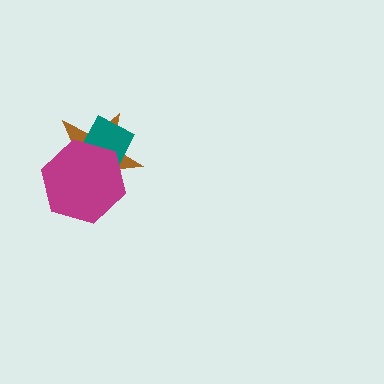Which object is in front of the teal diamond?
The magenta hexagon is in front of the teal diamond.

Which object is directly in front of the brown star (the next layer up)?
The teal diamond is directly in front of the brown star.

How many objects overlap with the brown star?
2 objects overlap with the brown star.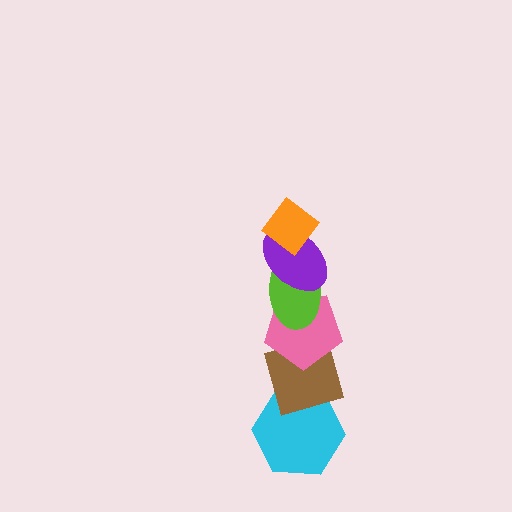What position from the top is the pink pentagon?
The pink pentagon is 4th from the top.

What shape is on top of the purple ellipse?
The orange diamond is on top of the purple ellipse.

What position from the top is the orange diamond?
The orange diamond is 1st from the top.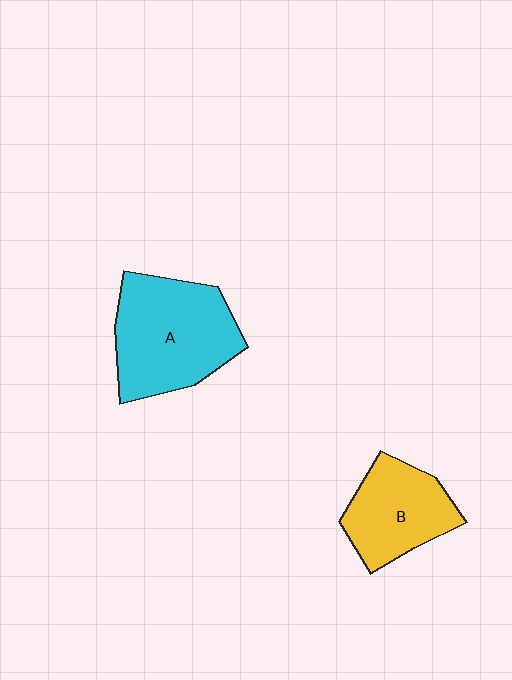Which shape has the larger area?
Shape A (cyan).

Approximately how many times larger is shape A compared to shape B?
Approximately 1.5 times.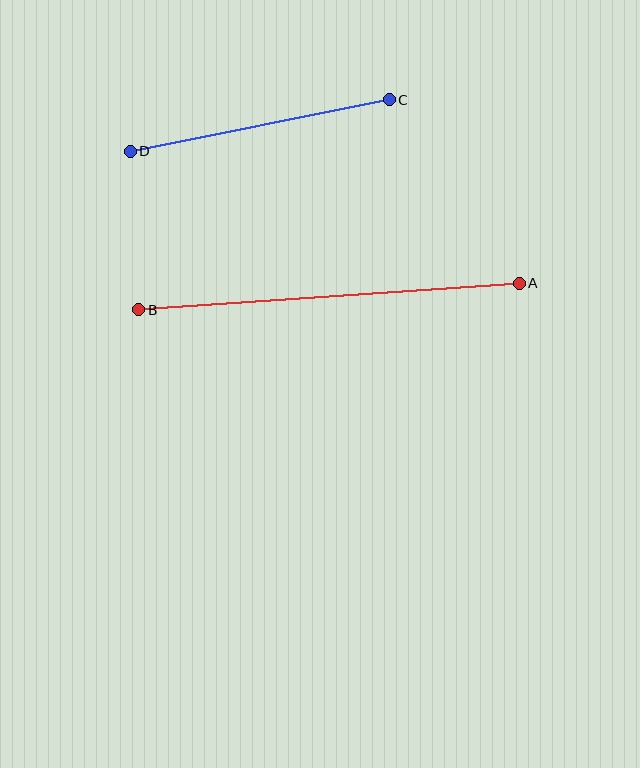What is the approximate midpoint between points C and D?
The midpoint is at approximately (260, 126) pixels.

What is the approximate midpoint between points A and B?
The midpoint is at approximately (329, 297) pixels.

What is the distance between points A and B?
The distance is approximately 381 pixels.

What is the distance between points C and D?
The distance is approximately 264 pixels.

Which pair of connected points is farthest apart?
Points A and B are farthest apart.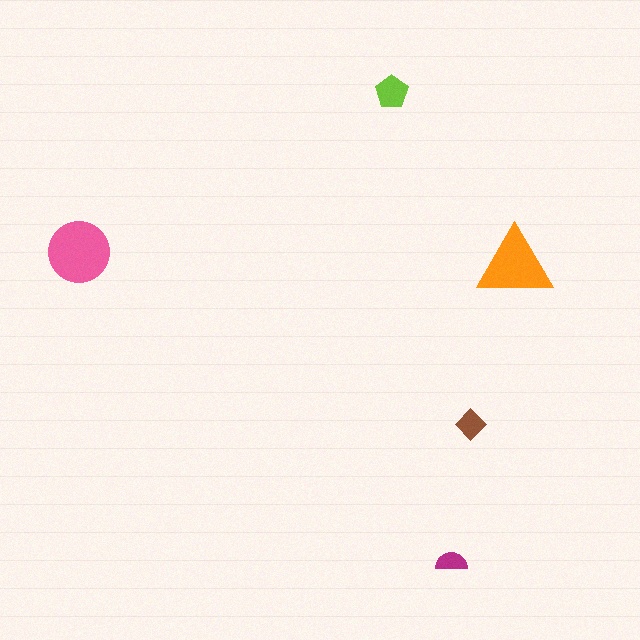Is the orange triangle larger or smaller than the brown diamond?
Larger.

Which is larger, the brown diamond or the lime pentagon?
The lime pentagon.